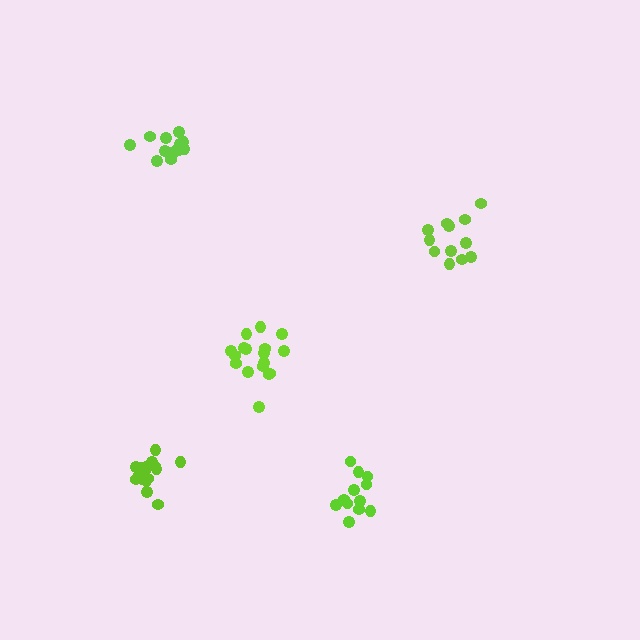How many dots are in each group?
Group 1: 17 dots, Group 2: 12 dots, Group 3: 16 dots, Group 4: 12 dots, Group 5: 13 dots (70 total).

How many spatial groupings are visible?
There are 5 spatial groupings.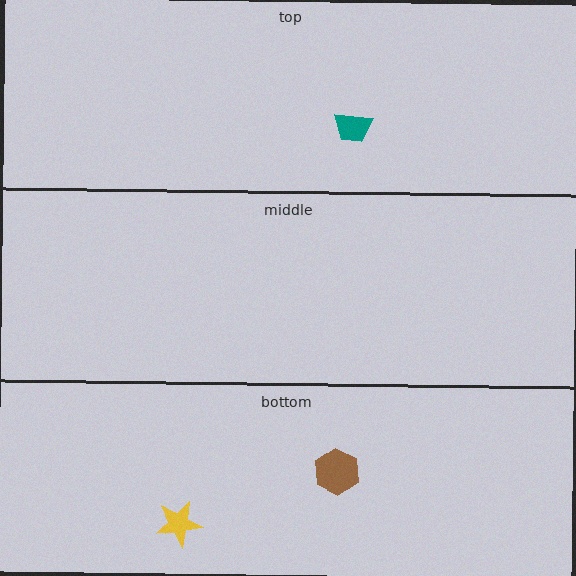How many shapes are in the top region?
1.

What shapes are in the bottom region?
The brown hexagon, the yellow star.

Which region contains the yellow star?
The bottom region.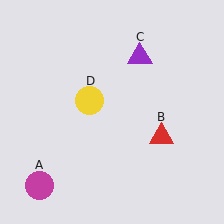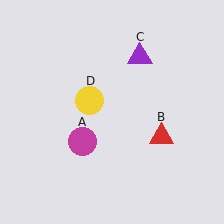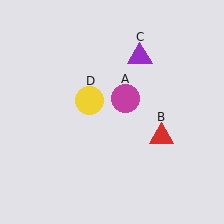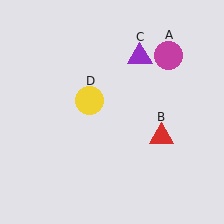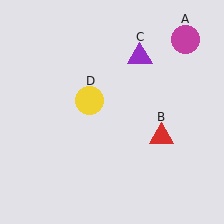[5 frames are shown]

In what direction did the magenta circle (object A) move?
The magenta circle (object A) moved up and to the right.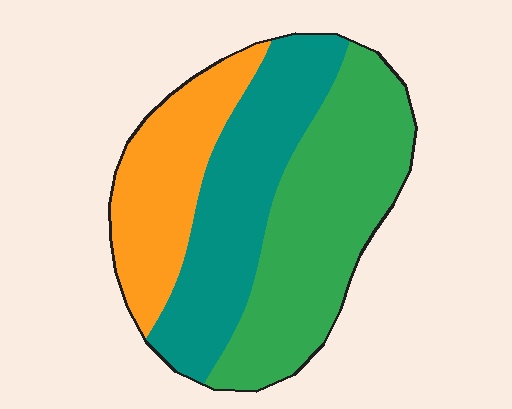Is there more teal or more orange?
Teal.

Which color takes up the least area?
Orange, at roughly 25%.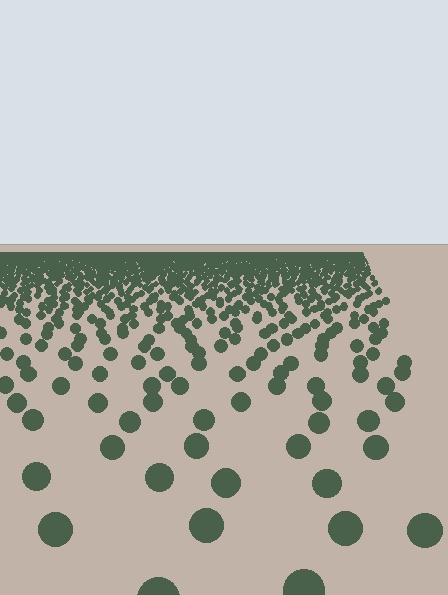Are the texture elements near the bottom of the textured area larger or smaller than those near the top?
Larger. Near the bottom, elements are closer to the viewer and appear at a bigger on-screen size.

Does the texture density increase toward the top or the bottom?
Density increases toward the top.